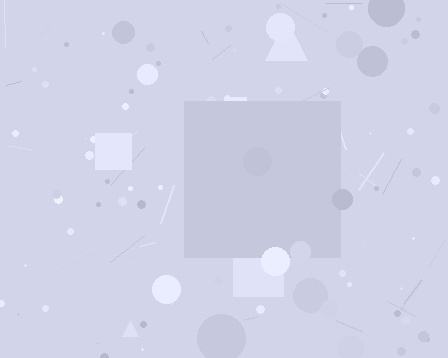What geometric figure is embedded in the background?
A square is embedded in the background.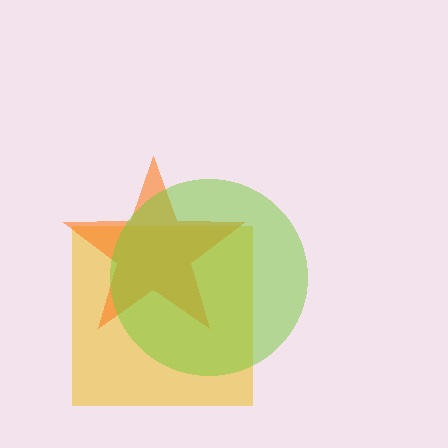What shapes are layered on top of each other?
The layered shapes are: a yellow square, an orange star, a lime circle.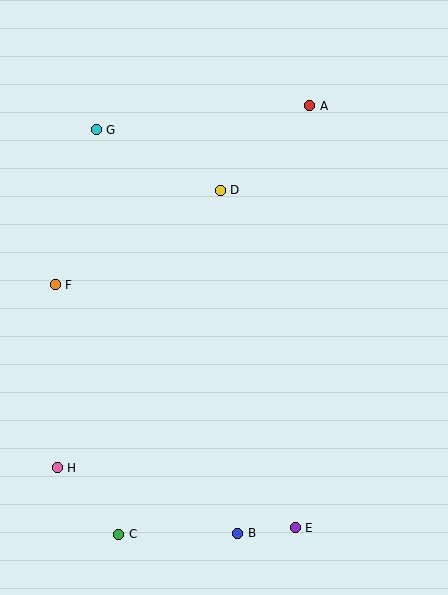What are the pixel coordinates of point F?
Point F is at (55, 285).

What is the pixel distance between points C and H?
The distance between C and H is 90 pixels.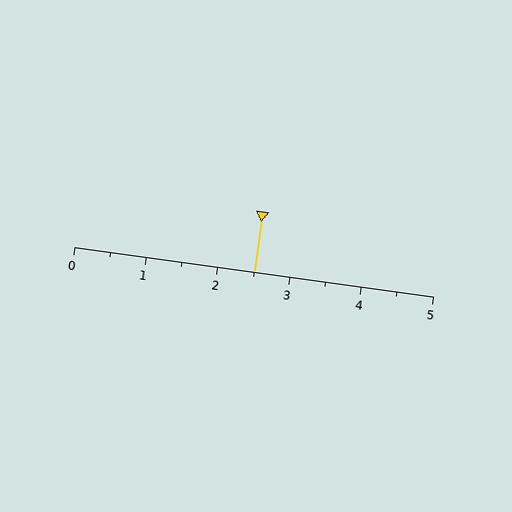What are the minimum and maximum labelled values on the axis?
The axis runs from 0 to 5.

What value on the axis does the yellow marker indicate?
The marker indicates approximately 2.5.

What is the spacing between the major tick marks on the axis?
The major ticks are spaced 1 apart.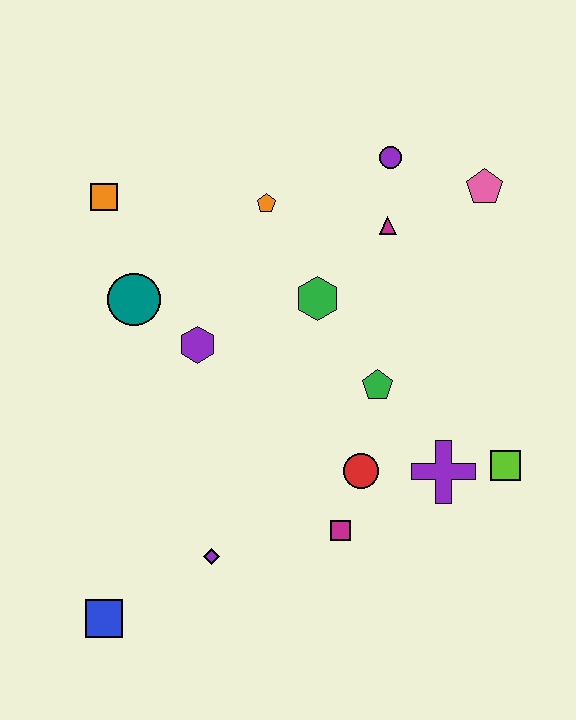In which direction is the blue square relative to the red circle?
The blue square is to the left of the red circle.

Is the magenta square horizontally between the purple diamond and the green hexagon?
No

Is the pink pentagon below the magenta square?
No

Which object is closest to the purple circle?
The magenta triangle is closest to the purple circle.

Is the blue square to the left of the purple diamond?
Yes